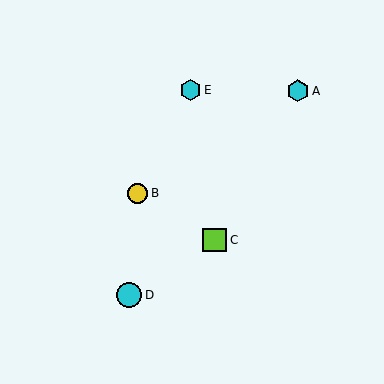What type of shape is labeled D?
Shape D is a cyan circle.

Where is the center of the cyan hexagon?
The center of the cyan hexagon is at (190, 90).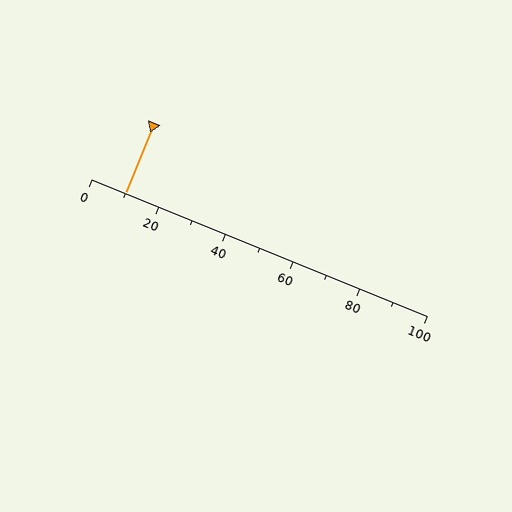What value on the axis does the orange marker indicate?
The marker indicates approximately 10.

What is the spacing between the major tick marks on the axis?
The major ticks are spaced 20 apart.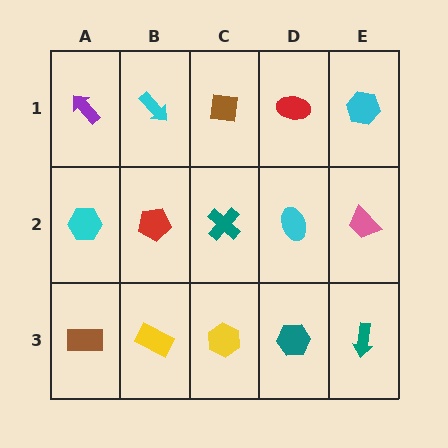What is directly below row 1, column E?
A pink trapezoid.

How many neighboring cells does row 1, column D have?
3.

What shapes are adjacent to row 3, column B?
A red pentagon (row 2, column B), a brown rectangle (row 3, column A), a yellow hexagon (row 3, column C).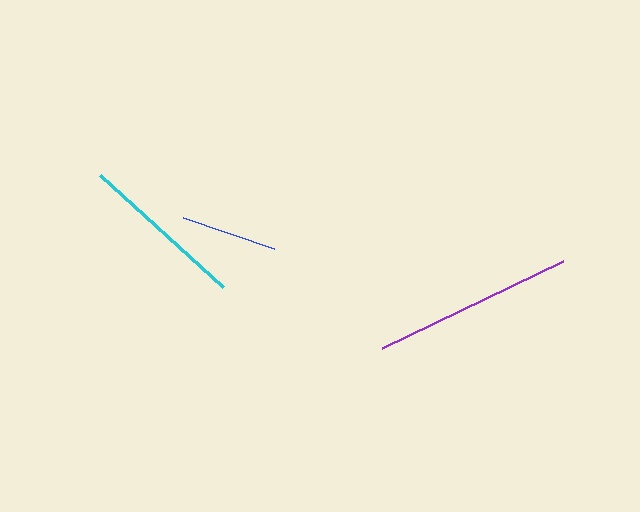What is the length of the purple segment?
The purple segment is approximately 201 pixels long.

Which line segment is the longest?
The purple line is the longest at approximately 201 pixels.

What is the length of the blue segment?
The blue segment is approximately 97 pixels long.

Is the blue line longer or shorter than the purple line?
The purple line is longer than the blue line.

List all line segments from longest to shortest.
From longest to shortest: purple, cyan, blue.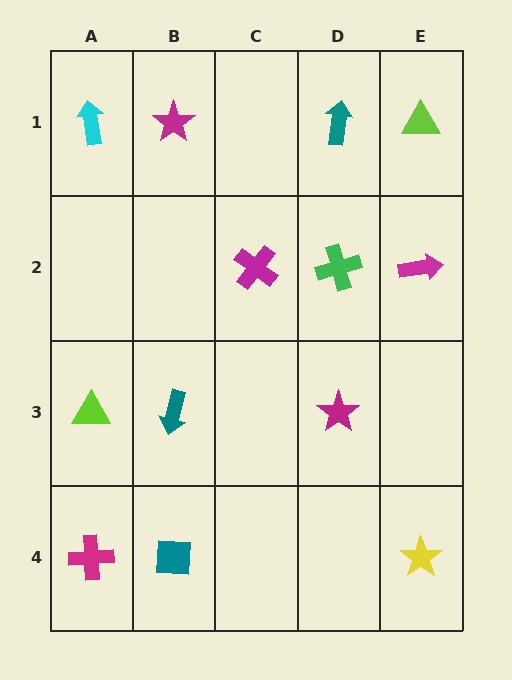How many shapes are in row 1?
4 shapes.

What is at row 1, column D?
A teal arrow.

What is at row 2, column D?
A green cross.